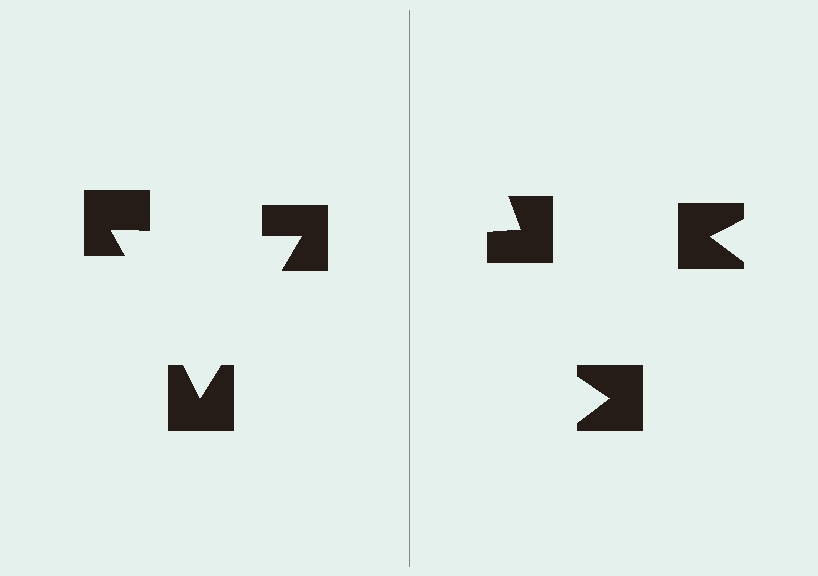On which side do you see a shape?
An illusory triangle appears on the left side. On the right side the wedge cuts are rotated, so no coherent shape forms.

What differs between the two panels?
The notched squares are positioned identically on both sides; only the wedge orientations differ. On the left they align to a triangle; on the right they are misaligned.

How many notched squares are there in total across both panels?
6 — 3 on each side.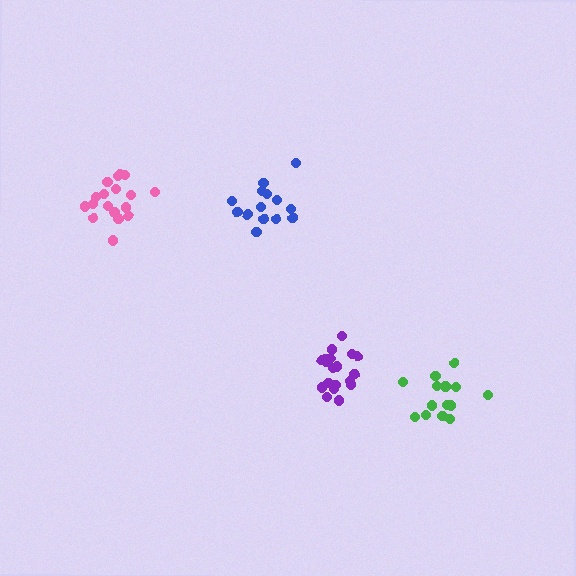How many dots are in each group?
Group 1: 18 dots, Group 2: 19 dots, Group 3: 14 dots, Group 4: 14 dots (65 total).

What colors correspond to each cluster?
The clusters are colored: pink, purple, blue, green.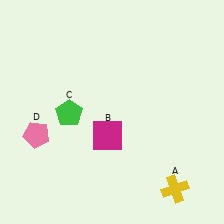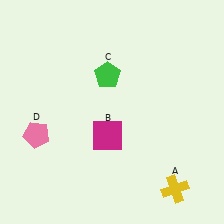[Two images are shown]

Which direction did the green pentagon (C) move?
The green pentagon (C) moved right.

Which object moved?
The green pentagon (C) moved right.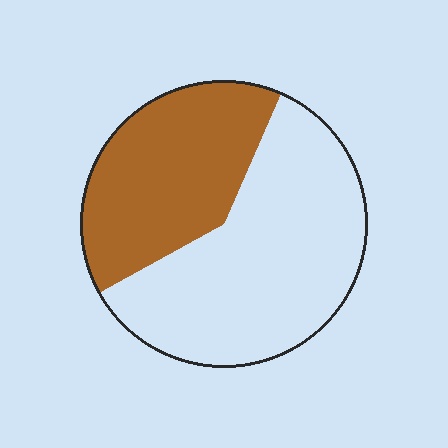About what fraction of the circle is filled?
About two fifths (2/5).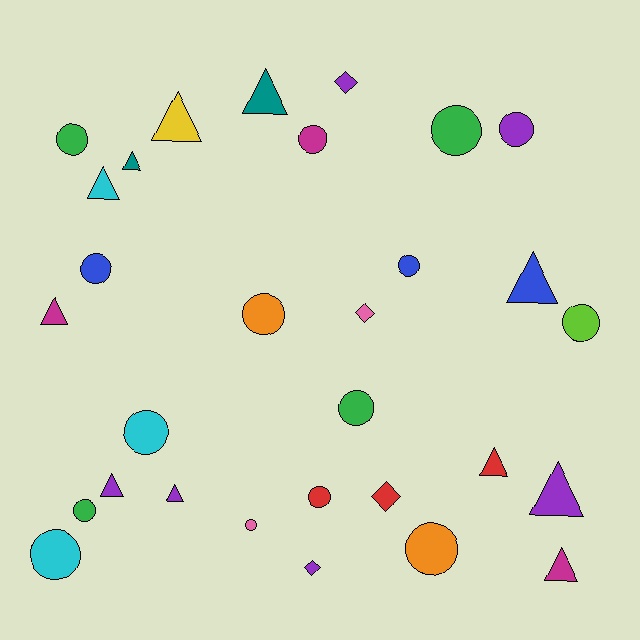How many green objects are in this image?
There are 4 green objects.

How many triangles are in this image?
There are 11 triangles.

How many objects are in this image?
There are 30 objects.